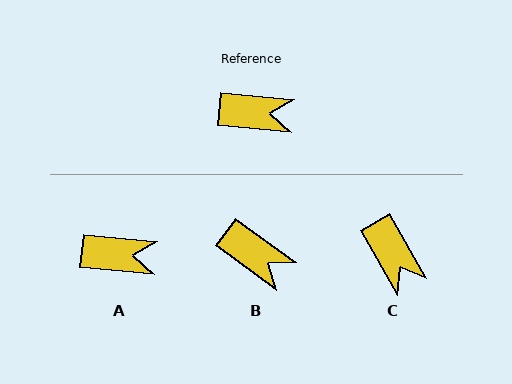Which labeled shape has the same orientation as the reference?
A.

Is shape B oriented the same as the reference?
No, it is off by about 30 degrees.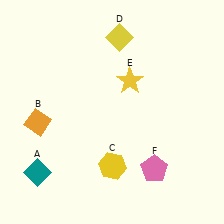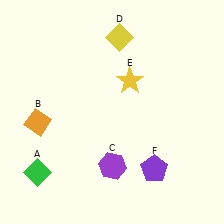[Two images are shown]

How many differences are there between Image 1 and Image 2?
There are 3 differences between the two images.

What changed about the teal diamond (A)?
In Image 1, A is teal. In Image 2, it changed to green.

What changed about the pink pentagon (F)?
In Image 1, F is pink. In Image 2, it changed to purple.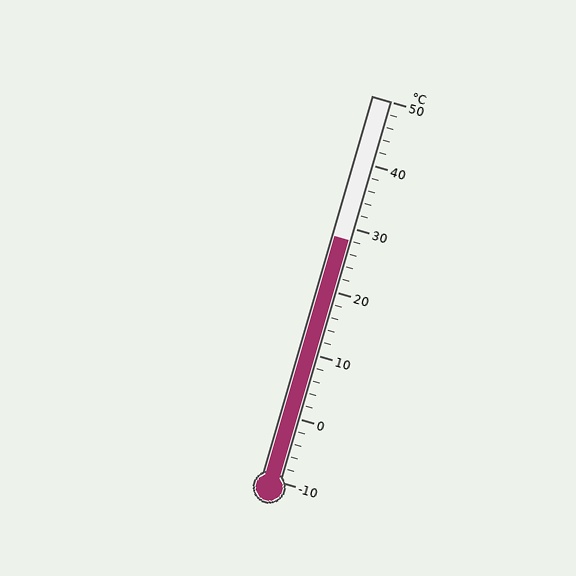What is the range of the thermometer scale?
The thermometer scale ranges from -10°C to 50°C.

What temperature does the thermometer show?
The thermometer shows approximately 28°C.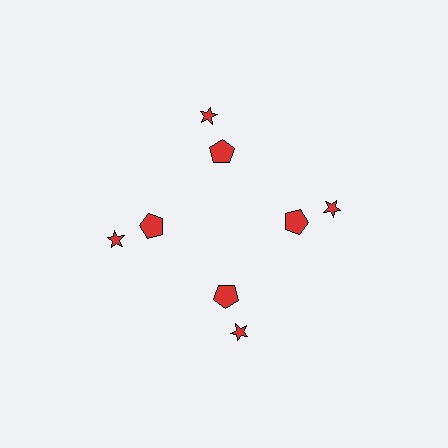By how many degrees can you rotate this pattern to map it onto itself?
The pattern maps onto itself every 90 degrees of rotation.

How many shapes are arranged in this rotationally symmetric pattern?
There are 8 shapes, arranged in 4 groups of 2.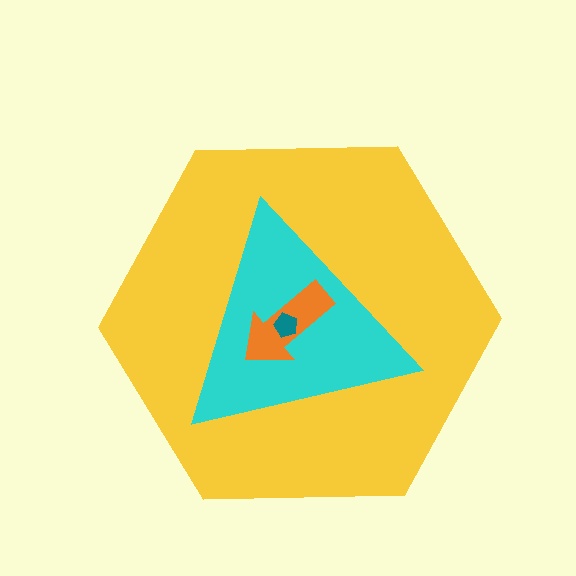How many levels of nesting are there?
4.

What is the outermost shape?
The yellow hexagon.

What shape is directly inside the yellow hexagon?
The cyan triangle.